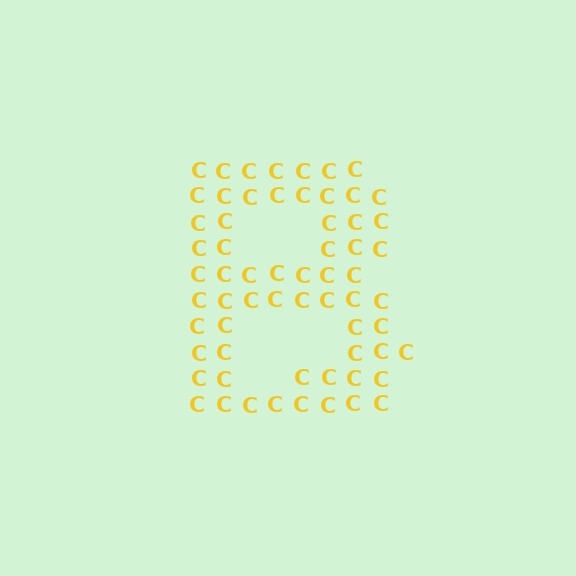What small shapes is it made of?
It is made of small letter C's.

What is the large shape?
The large shape is the letter B.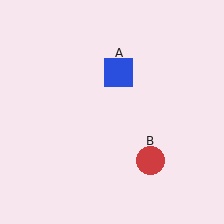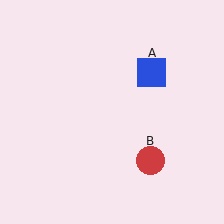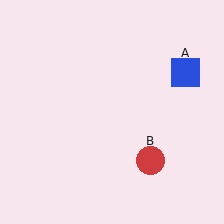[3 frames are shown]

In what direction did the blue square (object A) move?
The blue square (object A) moved right.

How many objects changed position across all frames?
1 object changed position: blue square (object A).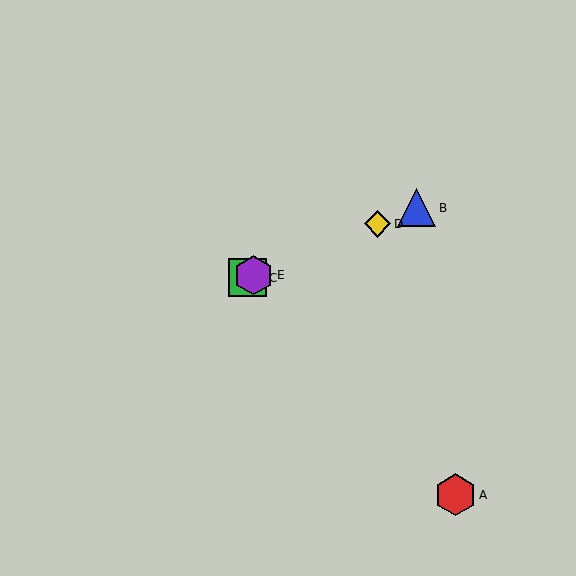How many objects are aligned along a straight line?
4 objects (B, C, D, E) are aligned along a straight line.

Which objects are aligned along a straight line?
Objects B, C, D, E are aligned along a straight line.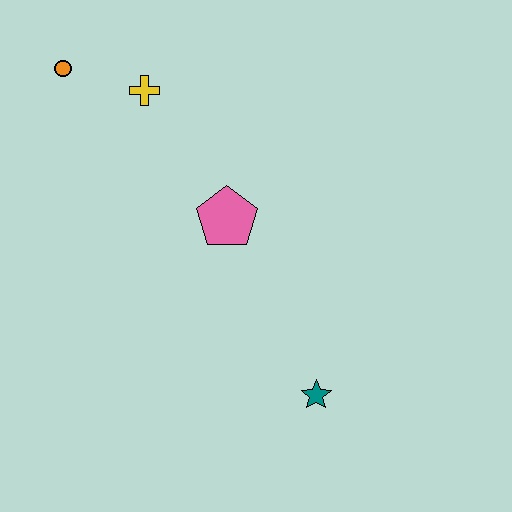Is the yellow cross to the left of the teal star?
Yes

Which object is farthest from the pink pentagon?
The orange circle is farthest from the pink pentagon.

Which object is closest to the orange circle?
The yellow cross is closest to the orange circle.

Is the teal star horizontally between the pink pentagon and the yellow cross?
No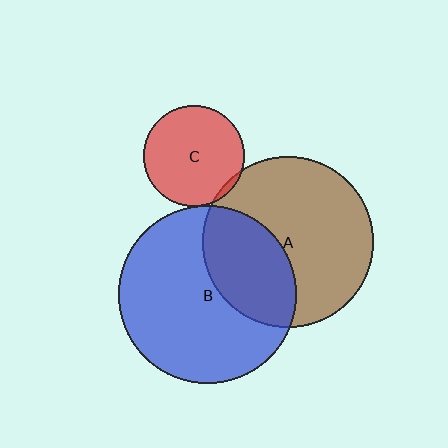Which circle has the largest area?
Circle B (blue).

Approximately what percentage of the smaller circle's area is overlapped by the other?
Approximately 35%.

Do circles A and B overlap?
Yes.